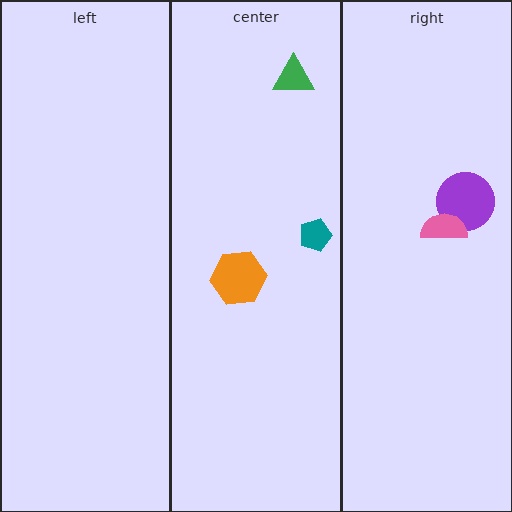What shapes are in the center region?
The green triangle, the orange hexagon, the teal pentagon.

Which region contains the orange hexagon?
The center region.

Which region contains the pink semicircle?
The right region.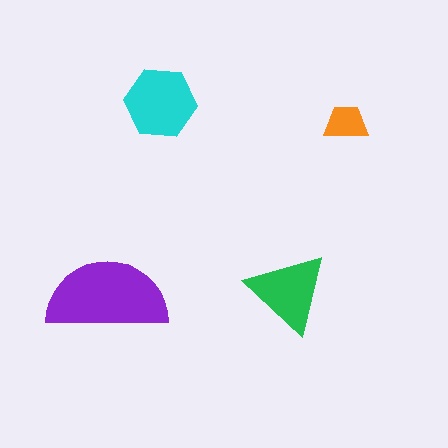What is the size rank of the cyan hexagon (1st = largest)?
2nd.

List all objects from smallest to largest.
The orange trapezoid, the green triangle, the cyan hexagon, the purple semicircle.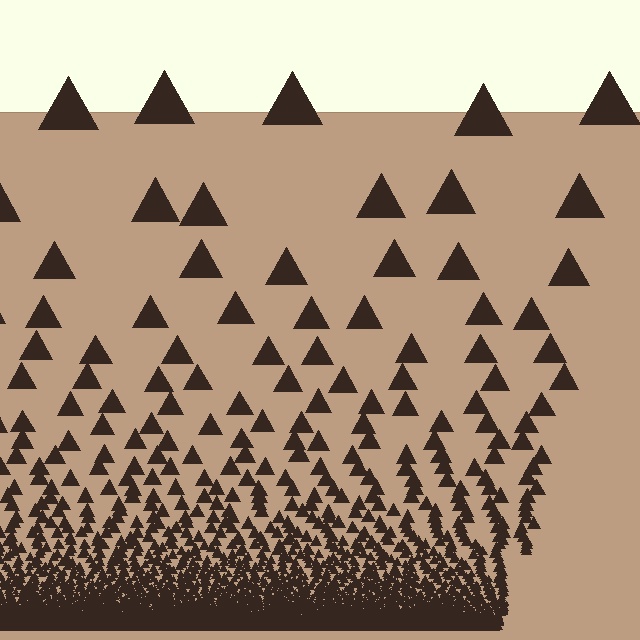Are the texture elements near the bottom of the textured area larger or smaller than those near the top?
Smaller. The gradient is inverted — elements near the bottom are smaller and denser.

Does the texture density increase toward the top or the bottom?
Density increases toward the bottom.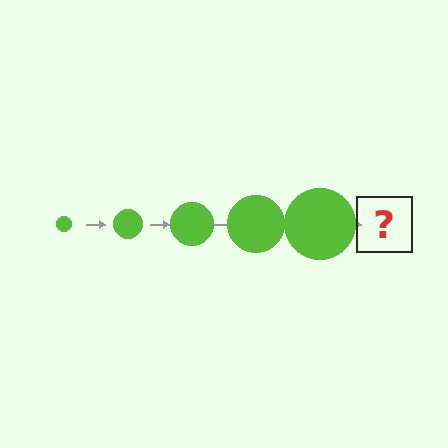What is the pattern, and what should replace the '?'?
The pattern is that the circle gets progressively larger each step. The '?' should be a lime circle, larger than the previous one.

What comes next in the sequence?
The next element should be a lime circle, larger than the previous one.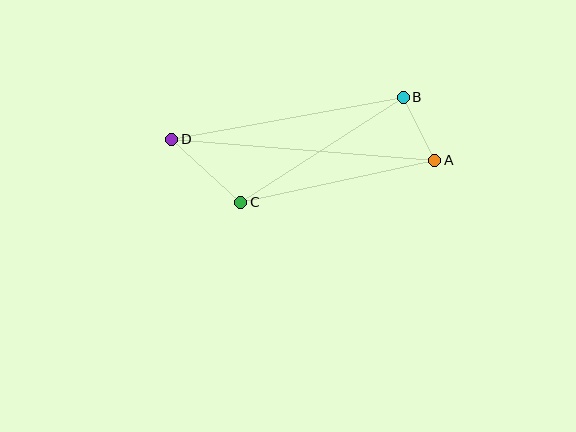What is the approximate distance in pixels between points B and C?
The distance between B and C is approximately 193 pixels.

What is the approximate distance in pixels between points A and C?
The distance between A and C is approximately 199 pixels.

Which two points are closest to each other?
Points A and B are closest to each other.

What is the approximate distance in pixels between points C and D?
The distance between C and D is approximately 94 pixels.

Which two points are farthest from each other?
Points A and D are farthest from each other.